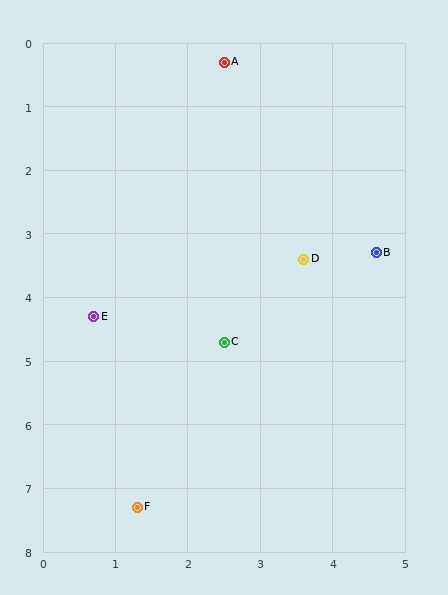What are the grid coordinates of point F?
Point F is at approximately (1.3, 7.3).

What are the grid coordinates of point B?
Point B is at approximately (4.6, 3.3).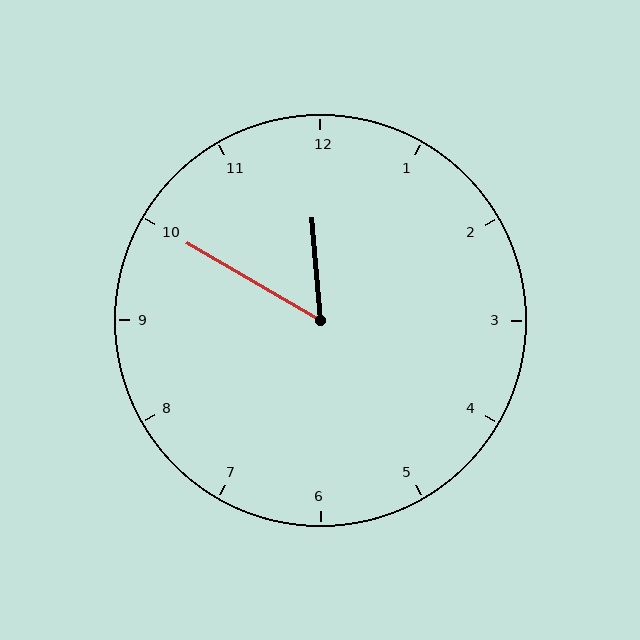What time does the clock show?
11:50.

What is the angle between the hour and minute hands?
Approximately 55 degrees.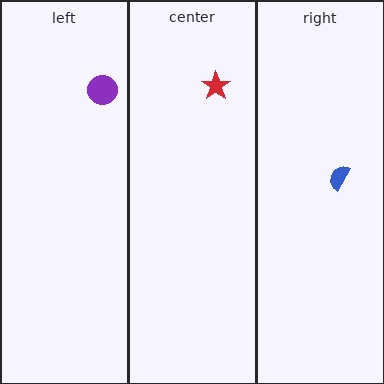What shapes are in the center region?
The red star.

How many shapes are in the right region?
1.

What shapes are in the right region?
The blue semicircle.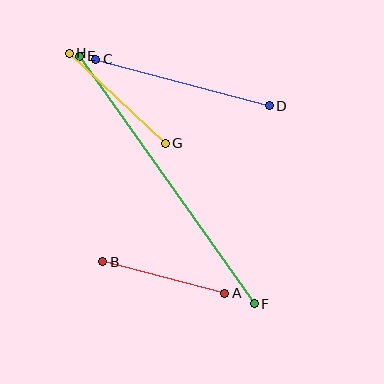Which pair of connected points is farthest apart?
Points E and F are farthest apart.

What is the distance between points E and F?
The distance is approximately 303 pixels.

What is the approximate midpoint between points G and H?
The midpoint is at approximately (117, 98) pixels.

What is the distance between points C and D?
The distance is approximately 180 pixels.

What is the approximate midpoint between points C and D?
The midpoint is at approximately (183, 82) pixels.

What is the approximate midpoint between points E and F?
The midpoint is at approximately (167, 180) pixels.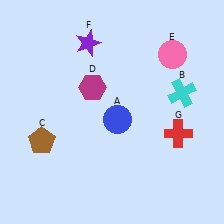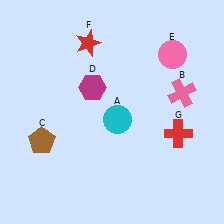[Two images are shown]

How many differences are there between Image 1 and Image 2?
There are 3 differences between the two images.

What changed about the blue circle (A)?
In Image 1, A is blue. In Image 2, it changed to cyan.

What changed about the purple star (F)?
In Image 1, F is purple. In Image 2, it changed to red.